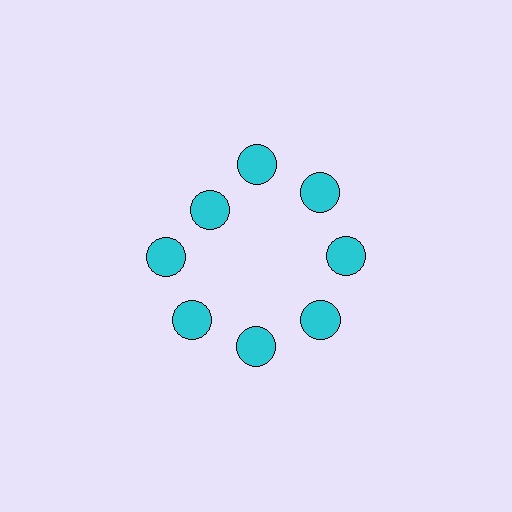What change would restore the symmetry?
The symmetry would be restored by moving it outward, back onto the ring so that all 8 circles sit at equal angles and equal distance from the center.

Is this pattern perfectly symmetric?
No. The 8 cyan circles are arranged in a ring, but one element near the 10 o'clock position is pulled inward toward the center, breaking the 8-fold rotational symmetry.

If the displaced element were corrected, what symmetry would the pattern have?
It would have 8-fold rotational symmetry — the pattern would map onto itself every 45 degrees.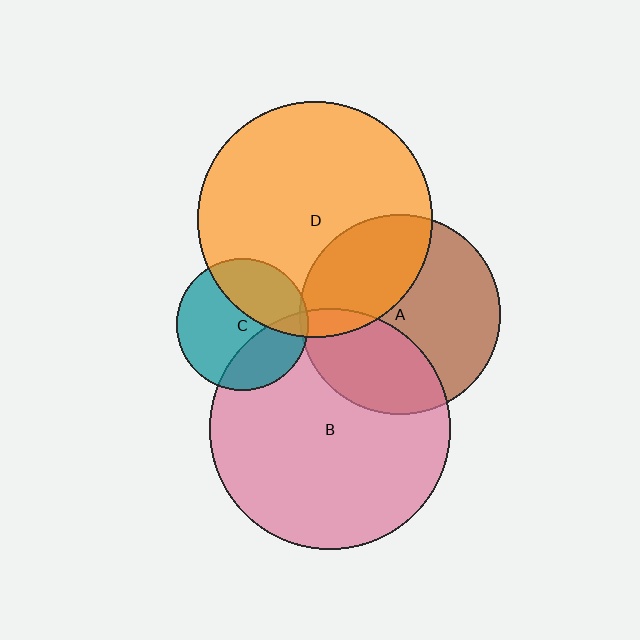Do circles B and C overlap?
Yes.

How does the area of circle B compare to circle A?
Approximately 1.4 times.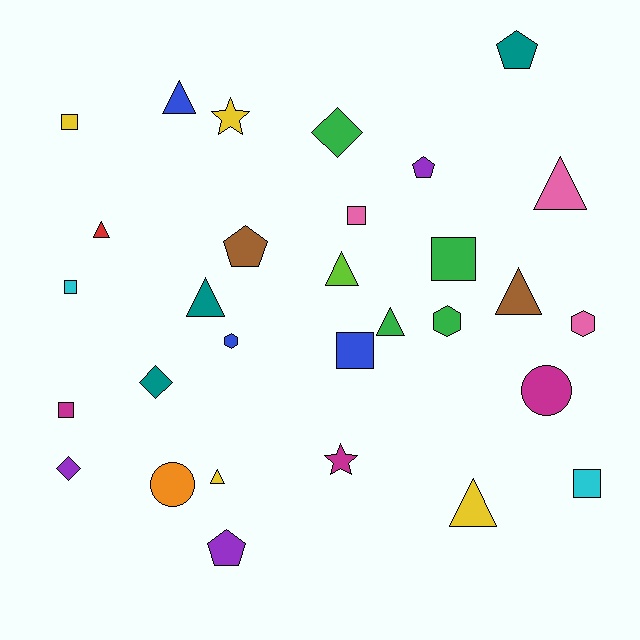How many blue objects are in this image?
There are 3 blue objects.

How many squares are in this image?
There are 7 squares.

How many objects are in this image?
There are 30 objects.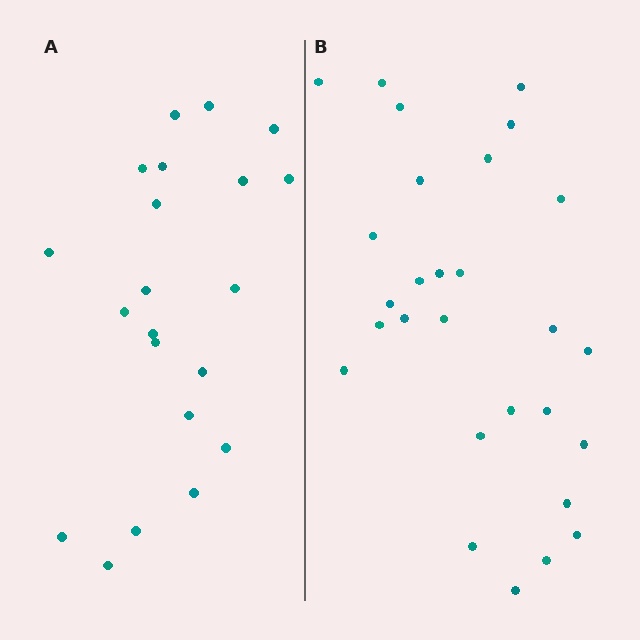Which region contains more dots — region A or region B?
Region B (the right region) has more dots.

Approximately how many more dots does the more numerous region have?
Region B has roughly 8 or so more dots than region A.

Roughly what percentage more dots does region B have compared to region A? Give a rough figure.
About 35% more.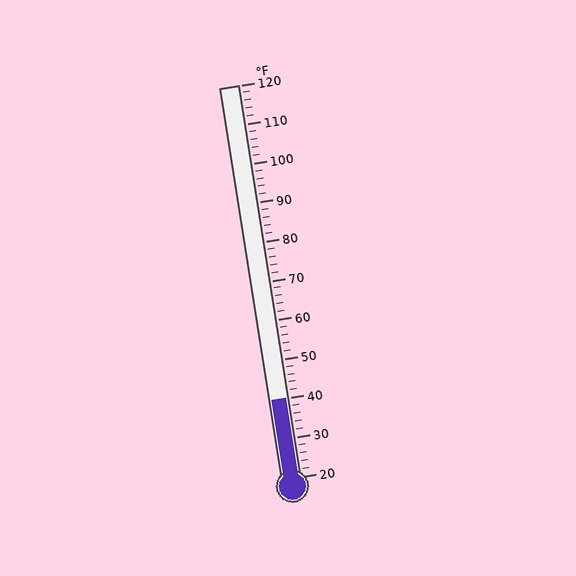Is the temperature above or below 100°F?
The temperature is below 100°F.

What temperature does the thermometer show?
The thermometer shows approximately 40°F.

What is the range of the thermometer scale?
The thermometer scale ranges from 20°F to 120°F.